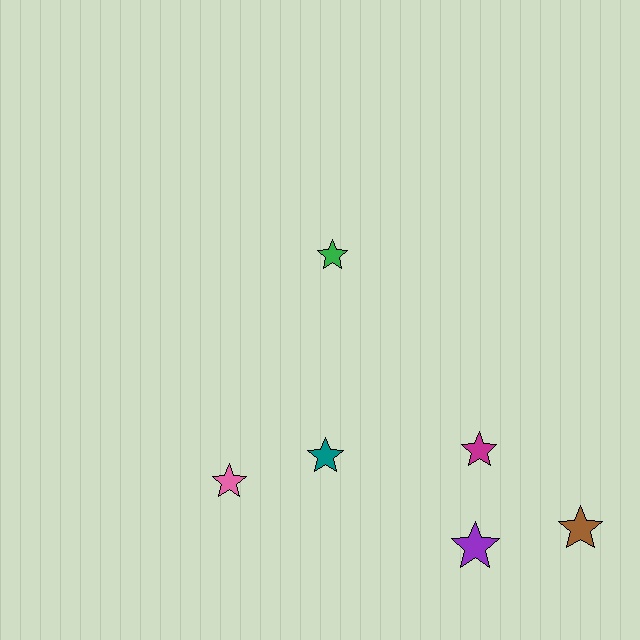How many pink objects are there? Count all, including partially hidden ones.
There is 1 pink object.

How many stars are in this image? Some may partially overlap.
There are 6 stars.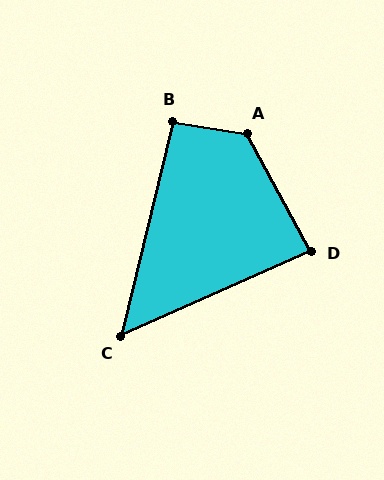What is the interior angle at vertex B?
Approximately 95 degrees (approximately right).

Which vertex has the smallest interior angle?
C, at approximately 52 degrees.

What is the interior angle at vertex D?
Approximately 85 degrees (approximately right).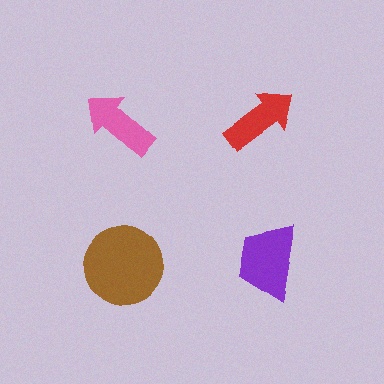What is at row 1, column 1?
A pink arrow.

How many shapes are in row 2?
2 shapes.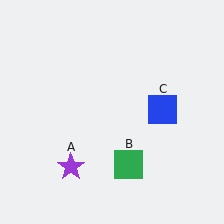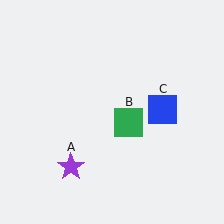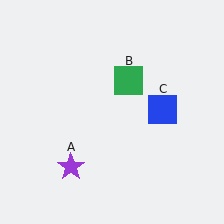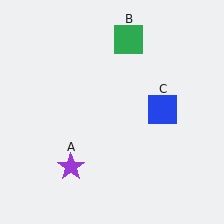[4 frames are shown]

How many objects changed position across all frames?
1 object changed position: green square (object B).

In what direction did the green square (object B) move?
The green square (object B) moved up.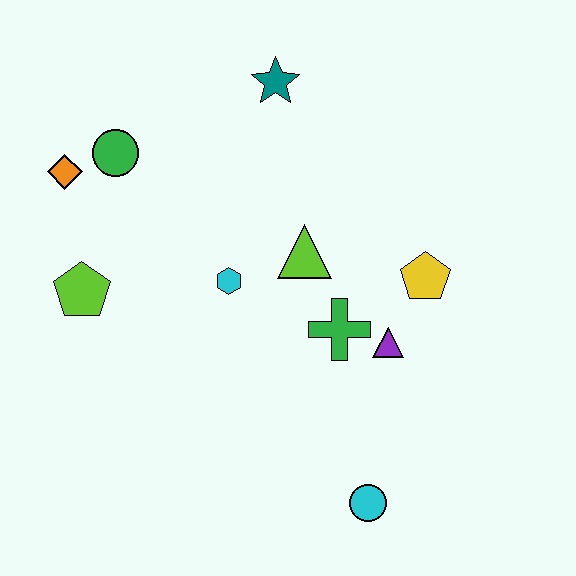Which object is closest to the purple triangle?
The green cross is closest to the purple triangle.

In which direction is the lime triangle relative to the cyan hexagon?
The lime triangle is to the right of the cyan hexagon.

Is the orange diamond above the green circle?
No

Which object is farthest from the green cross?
The orange diamond is farthest from the green cross.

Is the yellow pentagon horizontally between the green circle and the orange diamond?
No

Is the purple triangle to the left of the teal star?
No